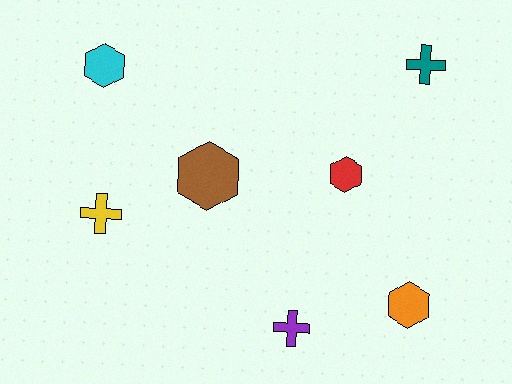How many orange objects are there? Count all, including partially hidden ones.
There is 1 orange object.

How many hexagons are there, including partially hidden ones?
There are 4 hexagons.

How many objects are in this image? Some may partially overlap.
There are 7 objects.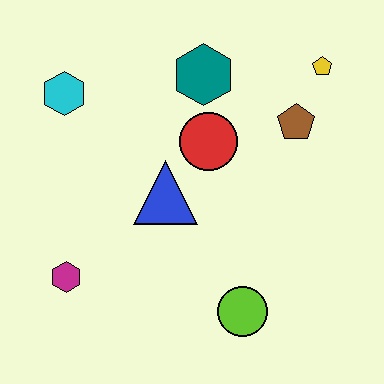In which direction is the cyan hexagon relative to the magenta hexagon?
The cyan hexagon is above the magenta hexagon.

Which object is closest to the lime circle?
The blue triangle is closest to the lime circle.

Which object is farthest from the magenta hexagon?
The yellow pentagon is farthest from the magenta hexagon.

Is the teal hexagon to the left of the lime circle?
Yes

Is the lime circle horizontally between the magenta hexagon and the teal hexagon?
No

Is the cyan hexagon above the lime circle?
Yes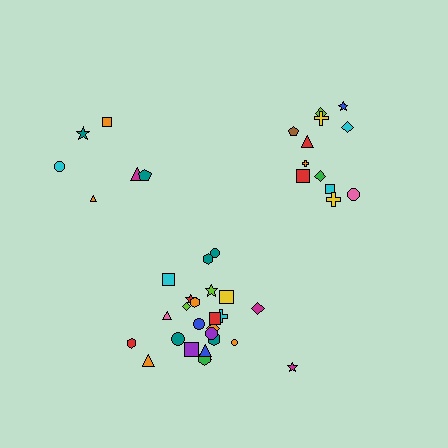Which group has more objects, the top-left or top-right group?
The top-right group.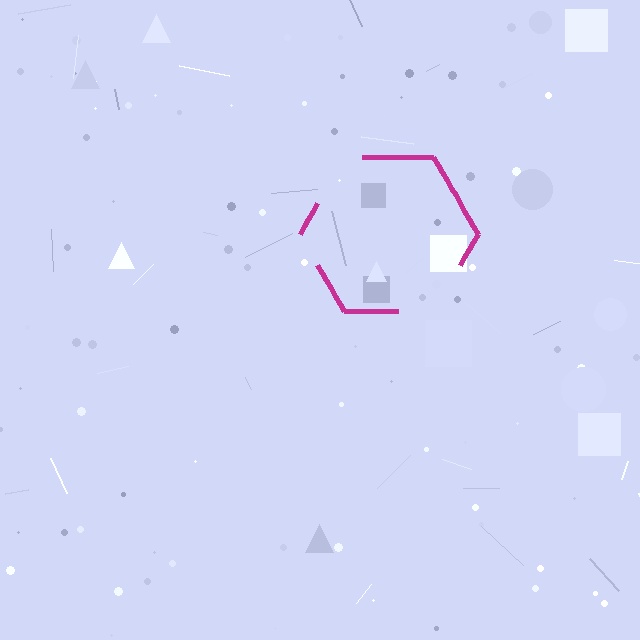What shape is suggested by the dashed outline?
The dashed outline suggests a hexagon.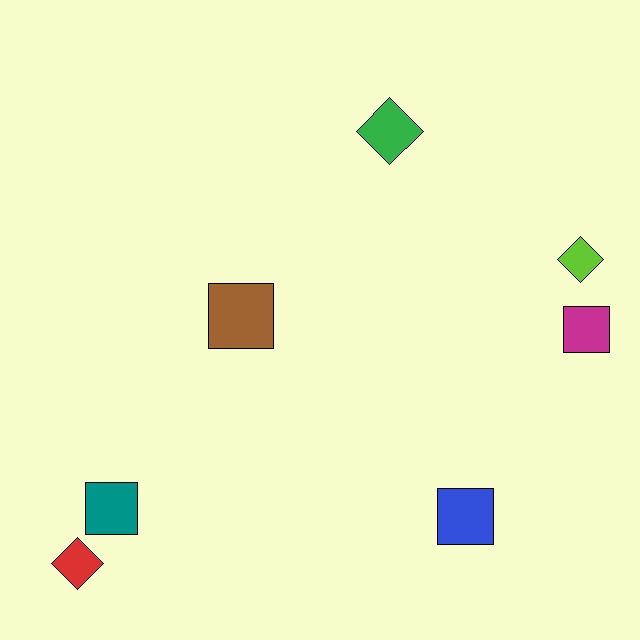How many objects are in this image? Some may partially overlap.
There are 7 objects.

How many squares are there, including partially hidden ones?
There are 4 squares.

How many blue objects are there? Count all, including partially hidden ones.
There is 1 blue object.